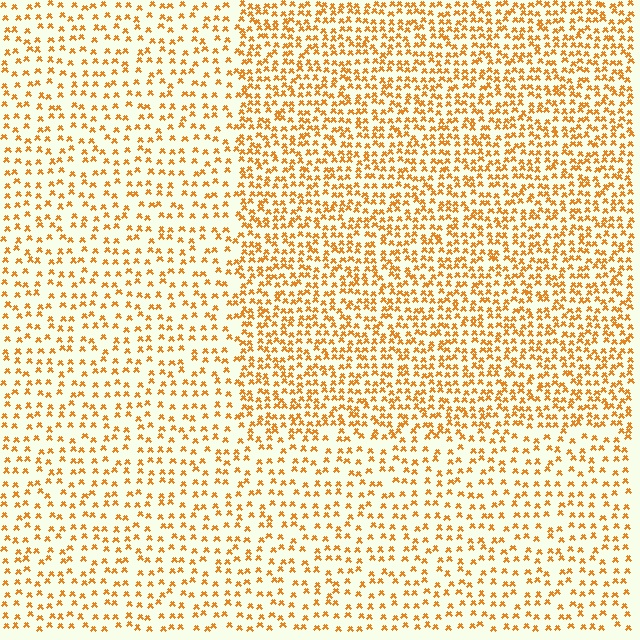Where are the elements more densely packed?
The elements are more densely packed inside the rectangle boundary.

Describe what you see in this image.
The image contains small orange elements arranged at two different densities. A rectangle-shaped region is visible where the elements are more densely packed than the surrounding area.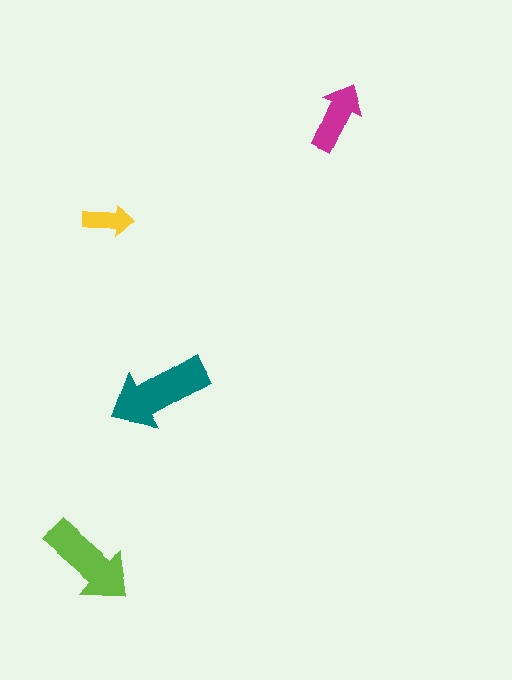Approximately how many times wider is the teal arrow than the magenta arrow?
About 1.5 times wider.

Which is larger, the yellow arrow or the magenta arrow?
The magenta one.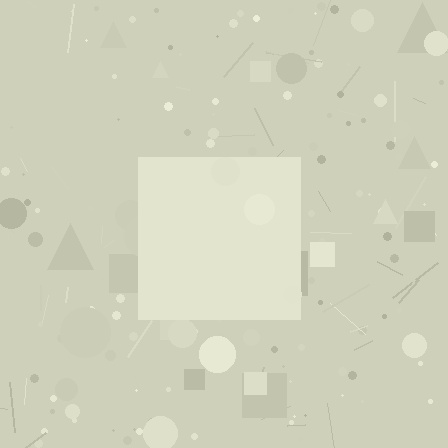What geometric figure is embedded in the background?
A square is embedded in the background.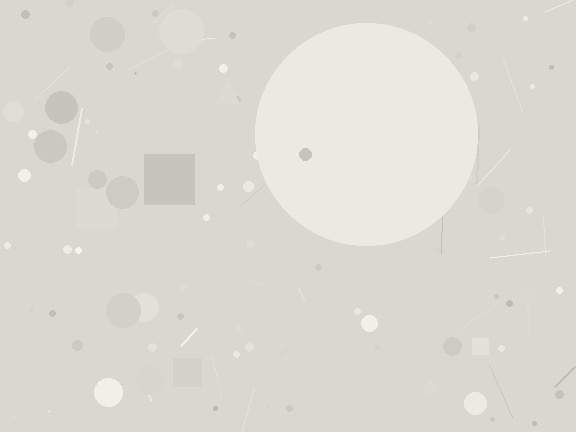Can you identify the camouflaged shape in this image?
The camouflaged shape is a circle.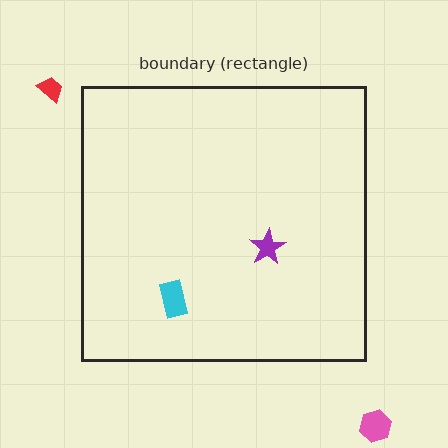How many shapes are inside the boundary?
2 inside, 2 outside.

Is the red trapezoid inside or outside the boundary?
Outside.